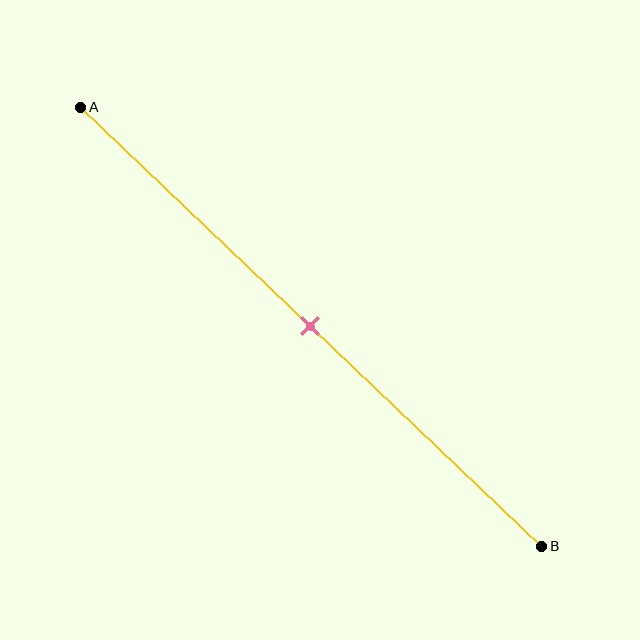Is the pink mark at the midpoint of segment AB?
Yes, the mark is approximately at the midpoint.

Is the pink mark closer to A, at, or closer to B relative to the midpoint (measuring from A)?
The pink mark is approximately at the midpoint of segment AB.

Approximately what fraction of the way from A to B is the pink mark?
The pink mark is approximately 50% of the way from A to B.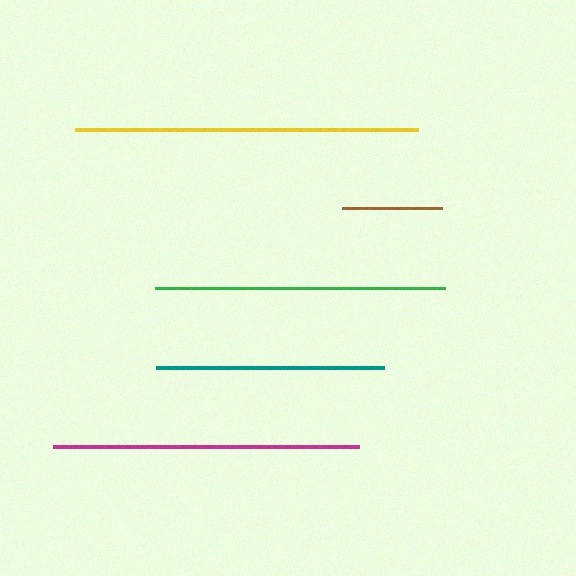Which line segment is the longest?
The yellow line is the longest at approximately 343 pixels.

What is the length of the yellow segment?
The yellow segment is approximately 343 pixels long.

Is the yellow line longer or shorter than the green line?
The yellow line is longer than the green line.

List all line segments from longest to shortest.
From longest to shortest: yellow, magenta, green, teal, brown.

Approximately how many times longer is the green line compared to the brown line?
The green line is approximately 2.9 times the length of the brown line.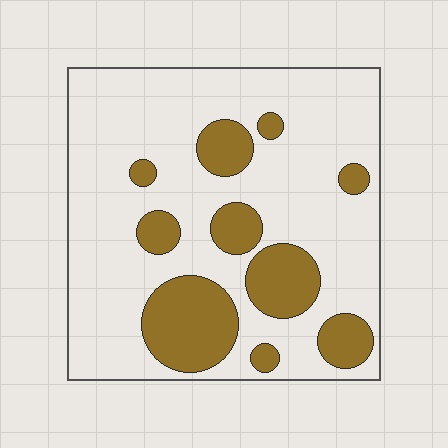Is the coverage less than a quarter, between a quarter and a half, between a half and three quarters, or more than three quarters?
Less than a quarter.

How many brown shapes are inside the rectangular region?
10.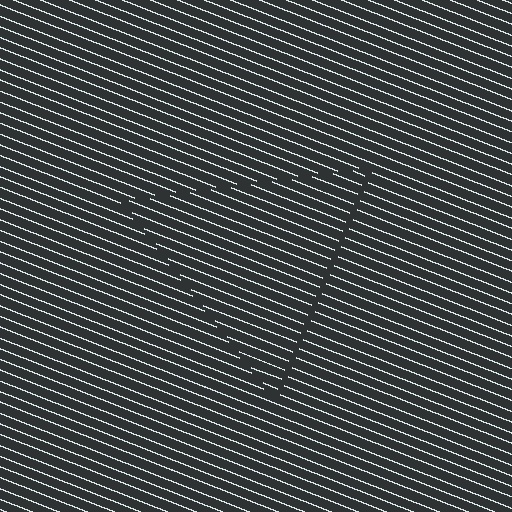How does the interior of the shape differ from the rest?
The interior of the shape contains the same grating, shifted by half a period — the contour is defined by the phase discontinuity where line-ends from the inner and outer gratings abut.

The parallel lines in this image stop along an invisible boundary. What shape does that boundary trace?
An illusory triangle. The interior of the shape contains the same grating, shifted by half a period — the contour is defined by the phase discontinuity where line-ends from the inner and outer gratings abut.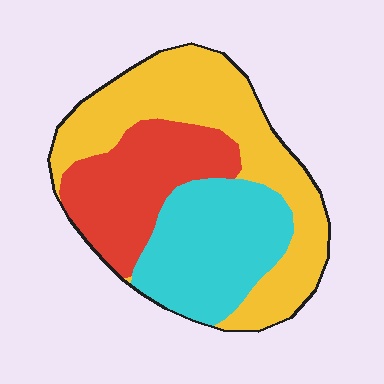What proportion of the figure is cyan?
Cyan takes up between a quarter and a half of the figure.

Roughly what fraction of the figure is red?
Red covers 27% of the figure.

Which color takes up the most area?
Yellow, at roughly 45%.